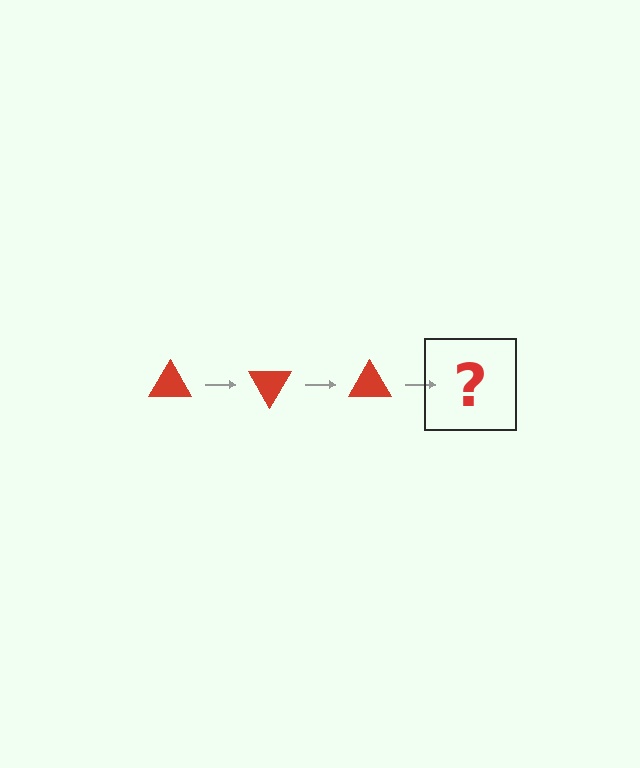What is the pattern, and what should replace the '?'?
The pattern is that the triangle rotates 60 degrees each step. The '?' should be a red triangle rotated 180 degrees.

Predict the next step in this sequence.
The next step is a red triangle rotated 180 degrees.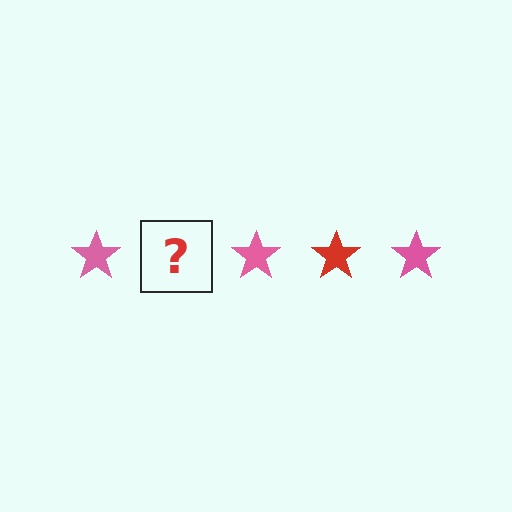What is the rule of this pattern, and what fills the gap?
The rule is that the pattern cycles through pink, red stars. The gap should be filled with a red star.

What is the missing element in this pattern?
The missing element is a red star.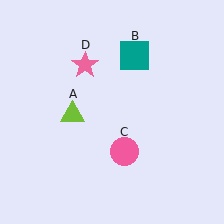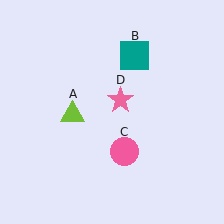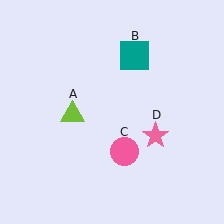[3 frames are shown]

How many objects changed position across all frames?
1 object changed position: pink star (object D).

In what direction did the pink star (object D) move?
The pink star (object D) moved down and to the right.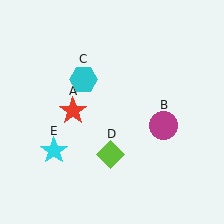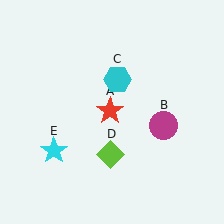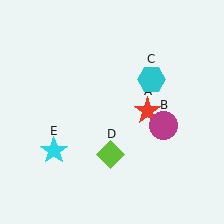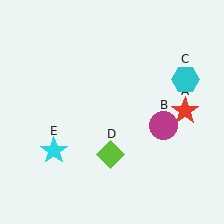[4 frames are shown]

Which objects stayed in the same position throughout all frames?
Magenta circle (object B) and lime diamond (object D) and cyan star (object E) remained stationary.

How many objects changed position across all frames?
2 objects changed position: red star (object A), cyan hexagon (object C).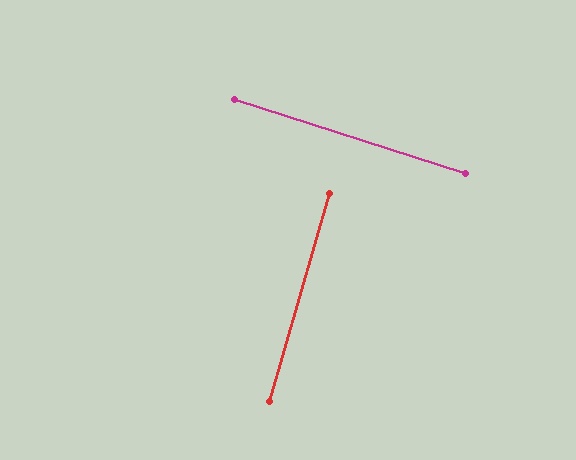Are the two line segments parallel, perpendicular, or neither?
Perpendicular — they meet at approximately 88°.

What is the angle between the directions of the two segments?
Approximately 88 degrees.